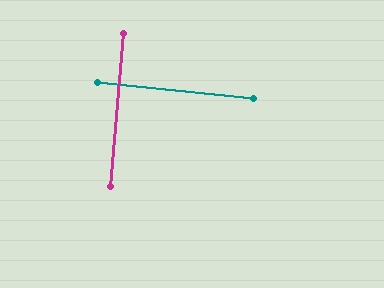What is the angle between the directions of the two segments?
Approximately 89 degrees.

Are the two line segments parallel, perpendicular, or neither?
Perpendicular — they meet at approximately 89°.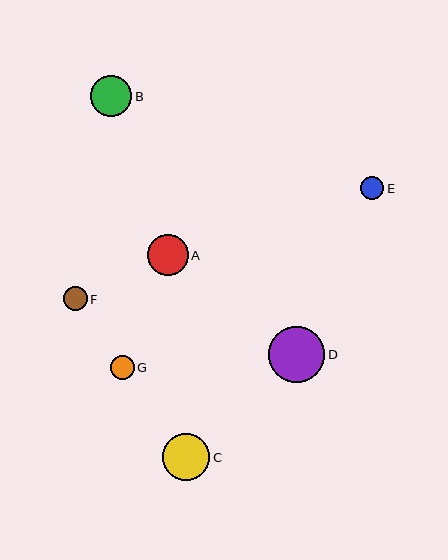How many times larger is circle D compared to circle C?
Circle D is approximately 1.2 times the size of circle C.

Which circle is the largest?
Circle D is the largest with a size of approximately 56 pixels.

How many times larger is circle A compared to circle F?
Circle A is approximately 1.7 times the size of circle F.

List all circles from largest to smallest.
From largest to smallest: D, C, B, A, G, F, E.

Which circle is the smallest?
Circle E is the smallest with a size of approximately 23 pixels.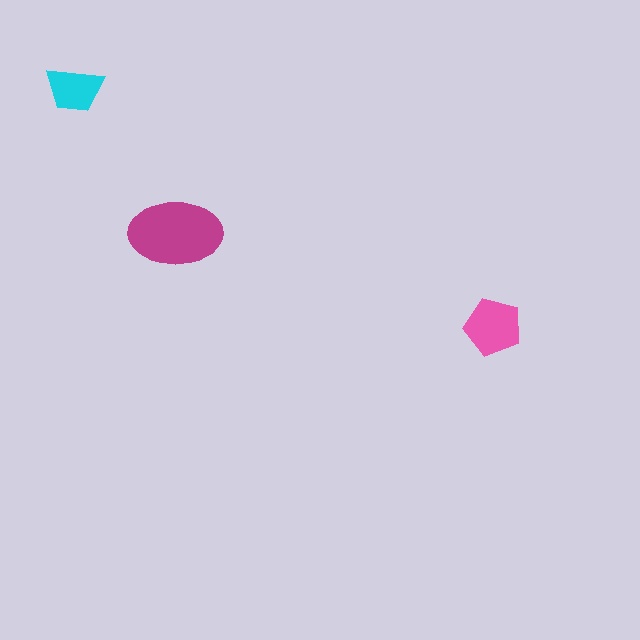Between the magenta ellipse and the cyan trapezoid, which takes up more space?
The magenta ellipse.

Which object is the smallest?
The cyan trapezoid.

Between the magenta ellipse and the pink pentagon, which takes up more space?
The magenta ellipse.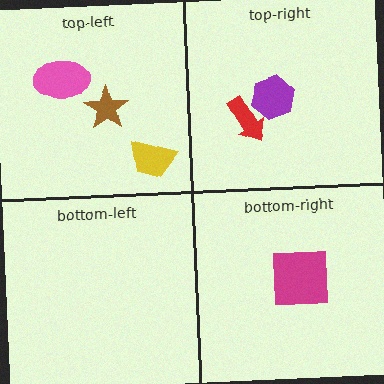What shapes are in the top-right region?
The purple hexagon, the red arrow.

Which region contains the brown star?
The top-left region.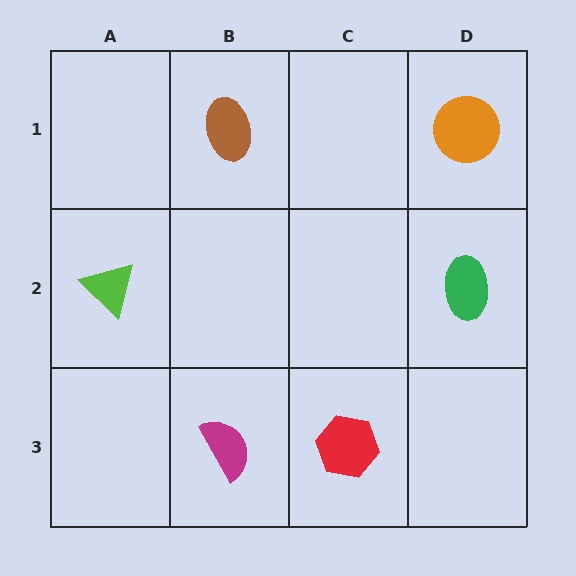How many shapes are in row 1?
2 shapes.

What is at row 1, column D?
An orange circle.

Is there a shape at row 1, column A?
No, that cell is empty.